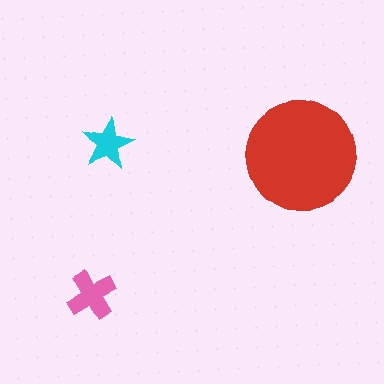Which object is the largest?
The red circle.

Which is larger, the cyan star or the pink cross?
The pink cross.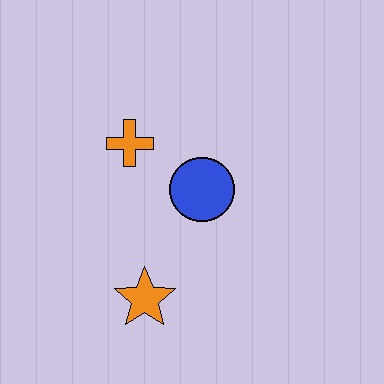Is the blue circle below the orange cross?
Yes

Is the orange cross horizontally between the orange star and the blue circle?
No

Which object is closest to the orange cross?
The blue circle is closest to the orange cross.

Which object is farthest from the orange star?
The orange cross is farthest from the orange star.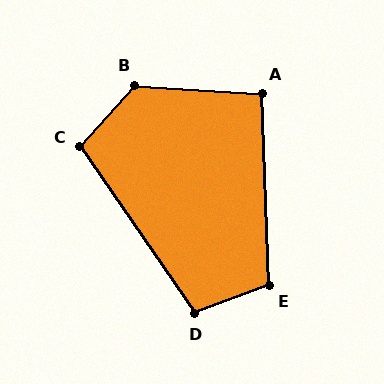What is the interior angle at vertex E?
Approximately 108 degrees (obtuse).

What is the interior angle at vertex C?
Approximately 104 degrees (obtuse).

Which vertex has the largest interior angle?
B, at approximately 128 degrees.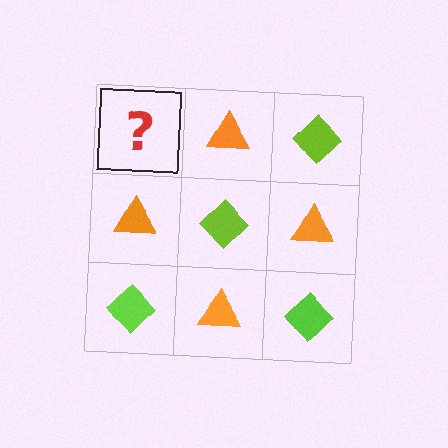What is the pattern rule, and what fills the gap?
The rule is that it alternates lime diamond and orange triangle in a checkerboard pattern. The gap should be filled with a lime diamond.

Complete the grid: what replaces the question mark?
The question mark should be replaced with a lime diamond.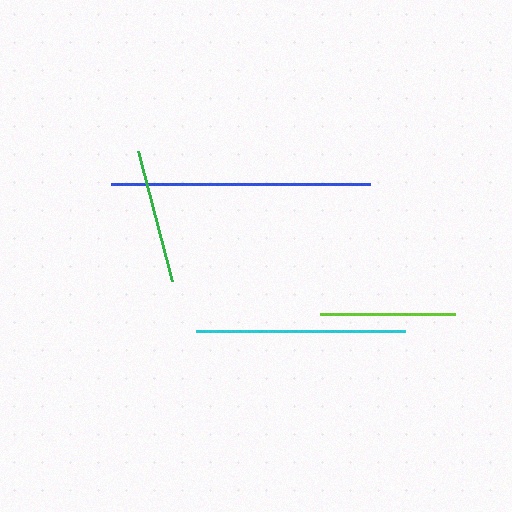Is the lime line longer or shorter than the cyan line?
The cyan line is longer than the lime line.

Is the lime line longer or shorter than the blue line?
The blue line is longer than the lime line.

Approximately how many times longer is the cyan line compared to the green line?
The cyan line is approximately 1.5 times the length of the green line.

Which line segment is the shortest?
The green line is the shortest at approximately 135 pixels.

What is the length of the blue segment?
The blue segment is approximately 259 pixels long.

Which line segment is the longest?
The blue line is the longest at approximately 259 pixels.